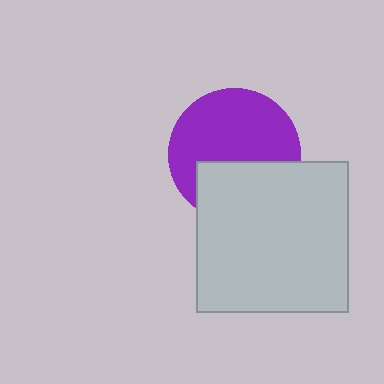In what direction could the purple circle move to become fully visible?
The purple circle could move up. That would shift it out from behind the light gray square entirely.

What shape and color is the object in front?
The object in front is a light gray square.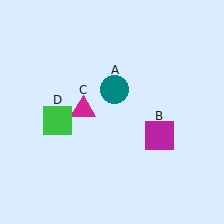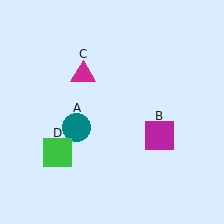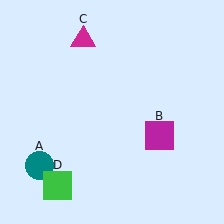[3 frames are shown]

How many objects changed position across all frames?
3 objects changed position: teal circle (object A), magenta triangle (object C), green square (object D).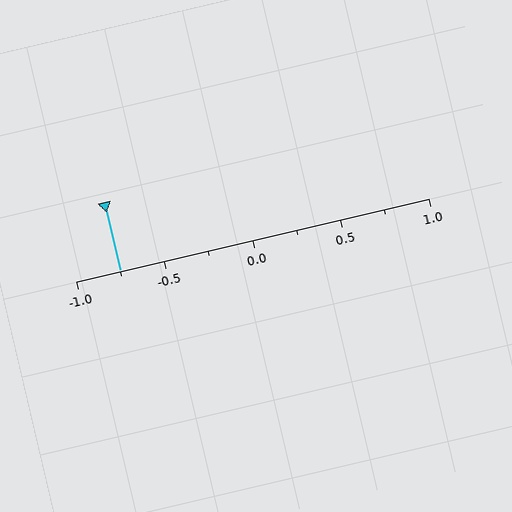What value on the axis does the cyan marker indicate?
The marker indicates approximately -0.75.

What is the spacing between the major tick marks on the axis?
The major ticks are spaced 0.5 apart.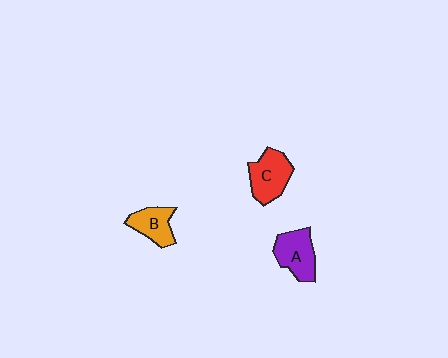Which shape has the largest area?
Shape C (red).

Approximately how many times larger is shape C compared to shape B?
Approximately 1.3 times.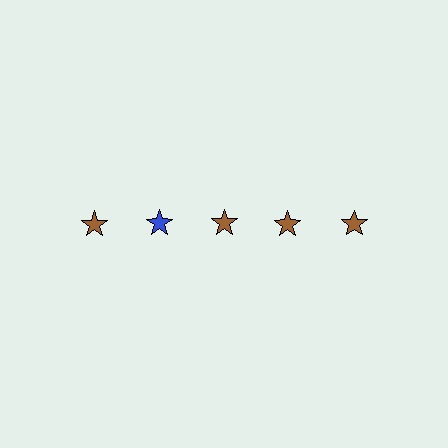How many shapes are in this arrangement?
There are 5 shapes arranged in a grid pattern.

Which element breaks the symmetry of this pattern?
The blue star in the top row, second from left column breaks the symmetry. All other shapes are brown stars.